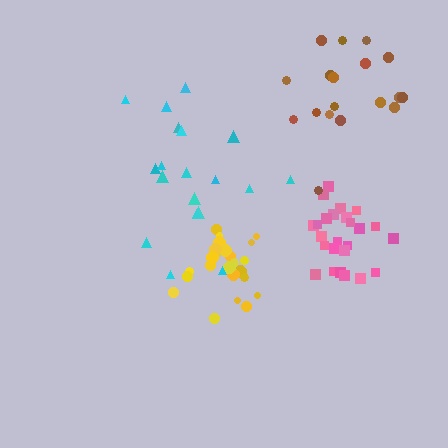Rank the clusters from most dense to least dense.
pink, yellow, brown, cyan.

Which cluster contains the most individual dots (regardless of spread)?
Pink (25).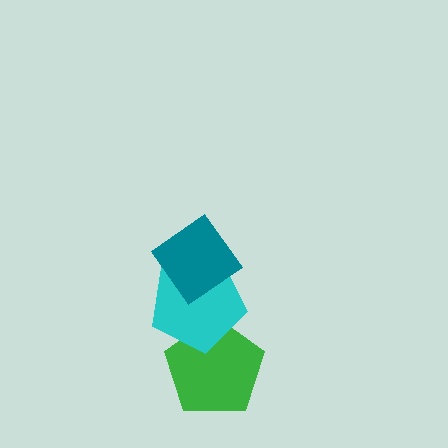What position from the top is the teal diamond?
The teal diamond is 1st from the top.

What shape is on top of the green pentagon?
The cyan pentagon is on top of the green pentagon.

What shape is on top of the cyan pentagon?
The teal diamond is on top of the cyan pentagon.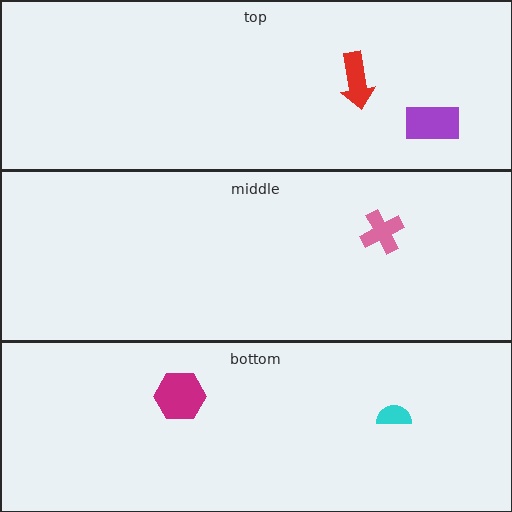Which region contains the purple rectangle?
The top region.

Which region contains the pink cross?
The middle region.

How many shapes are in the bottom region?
2.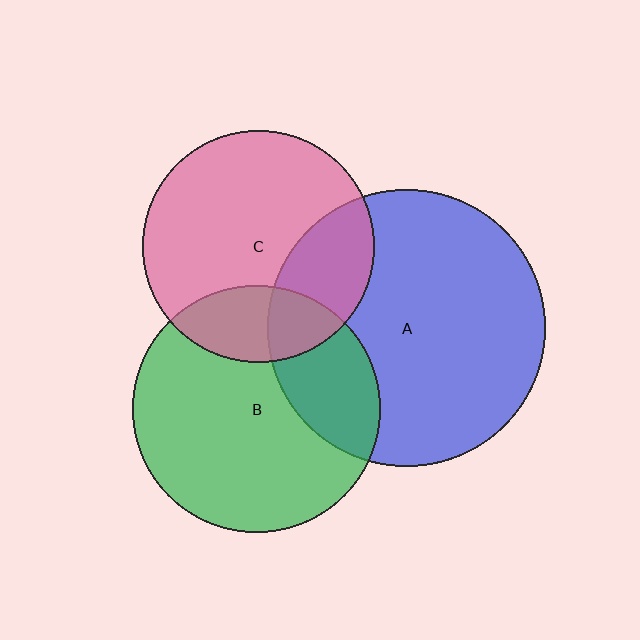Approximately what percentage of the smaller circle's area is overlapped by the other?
Approximately 25%.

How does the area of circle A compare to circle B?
Approximately 1.3 times.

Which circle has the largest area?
Circle A (blue).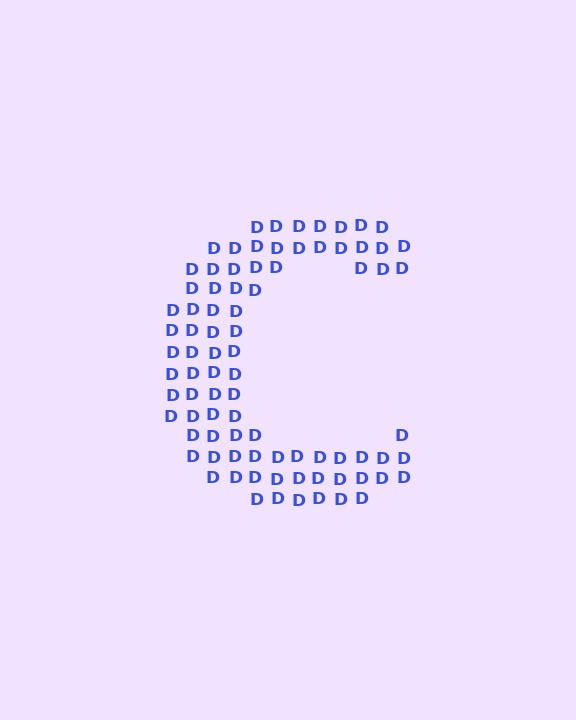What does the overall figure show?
The overall figure shows the letter C.